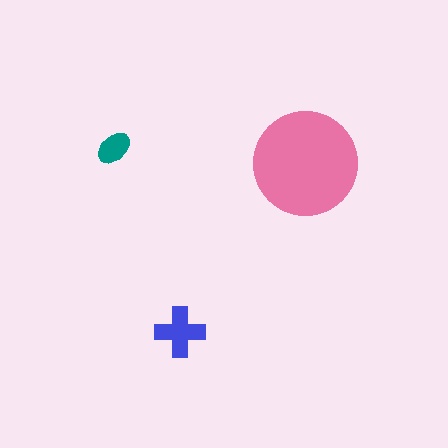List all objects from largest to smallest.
The pink circle, the blue cross, the teal ellipse.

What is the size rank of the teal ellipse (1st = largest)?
3rd.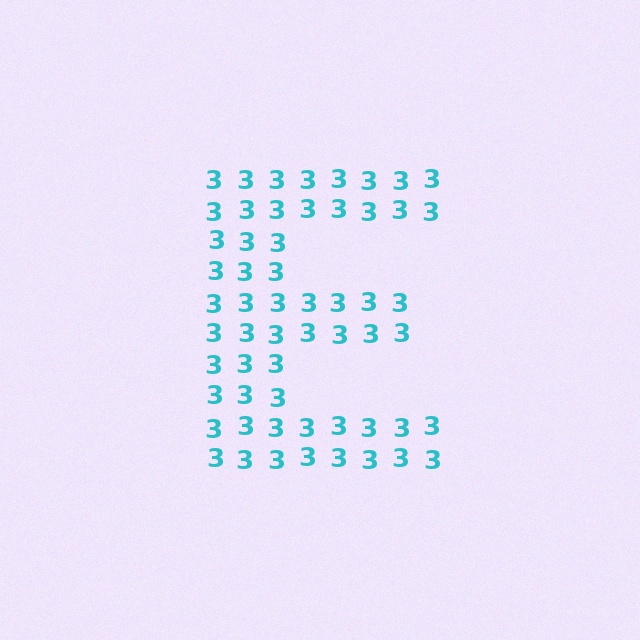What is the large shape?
The large shape is the letter E.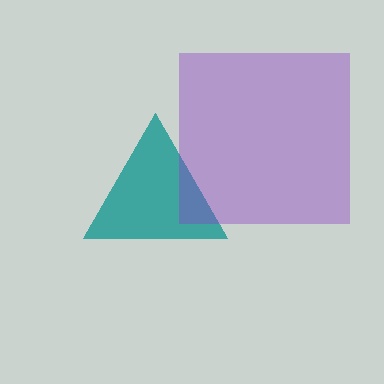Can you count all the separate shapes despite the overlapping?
Yes, there are 2 separate shapes.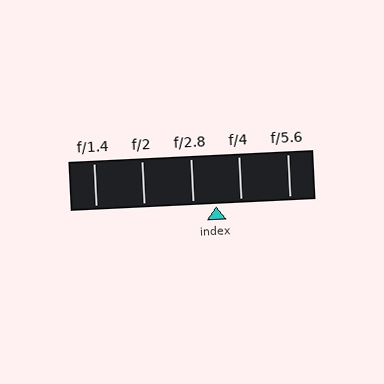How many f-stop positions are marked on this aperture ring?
There are 5 f-stop positions marked.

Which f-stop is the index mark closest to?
The index mark is closest to f/2.8.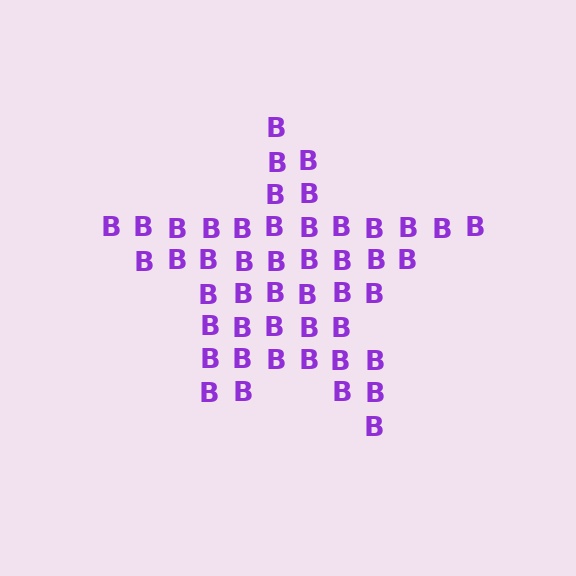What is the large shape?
The large shape is a star.